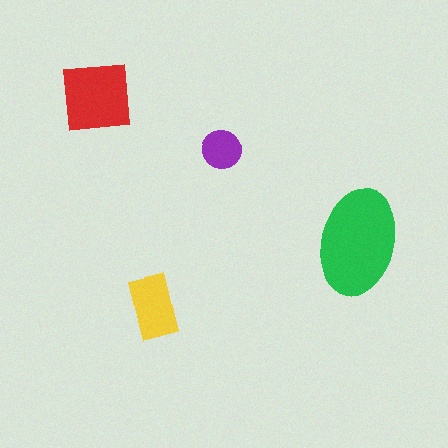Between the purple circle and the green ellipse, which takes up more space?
The green ellipse.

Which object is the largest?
The green ellipse.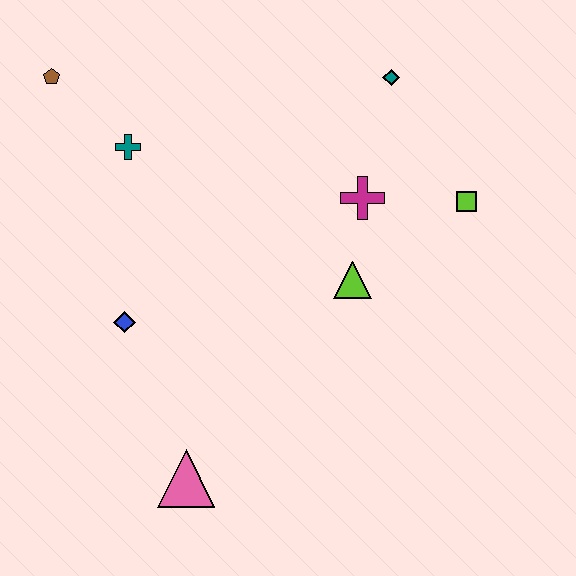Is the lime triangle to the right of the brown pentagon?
Yes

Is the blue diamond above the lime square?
No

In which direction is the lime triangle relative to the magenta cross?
The lime triangle is below the magenta cross.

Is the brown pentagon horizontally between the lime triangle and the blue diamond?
No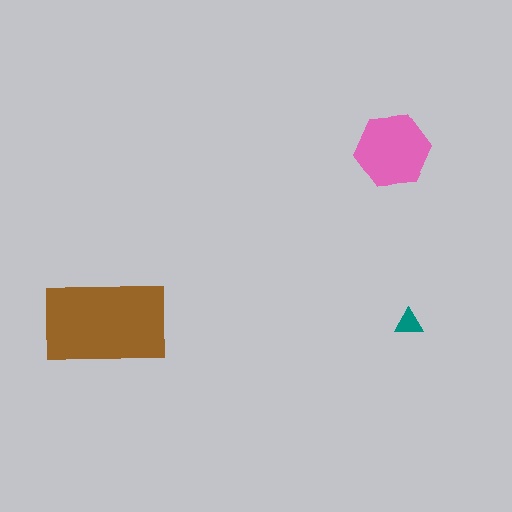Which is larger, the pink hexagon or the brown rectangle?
The brown rectangle.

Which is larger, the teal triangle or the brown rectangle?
The brown rectangle.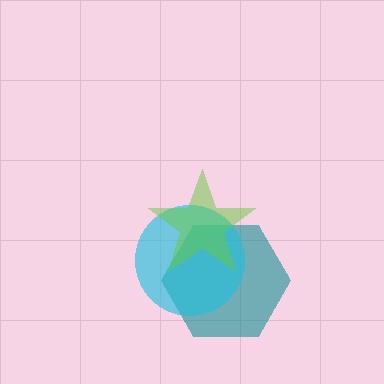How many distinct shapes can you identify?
There are 3 distinct shapes: a teal hexagon, a cyan circle, a lime star.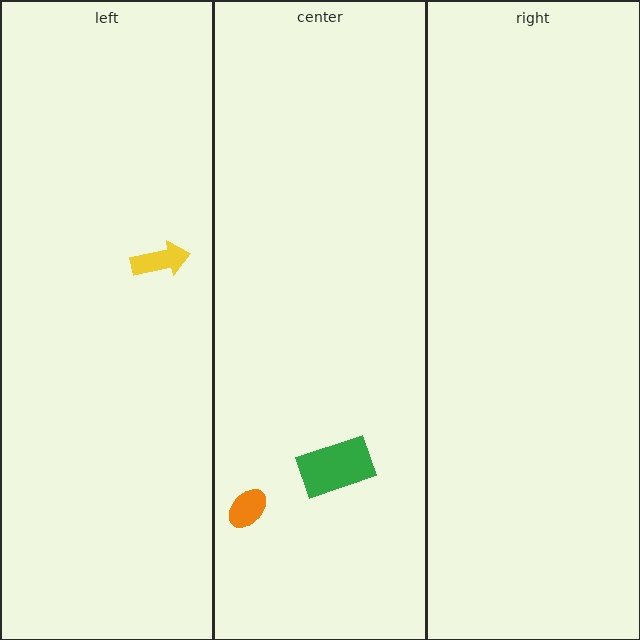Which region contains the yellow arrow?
The left region.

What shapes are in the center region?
The green rectangle, the orange ellipse.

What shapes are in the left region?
The yellow arrow.